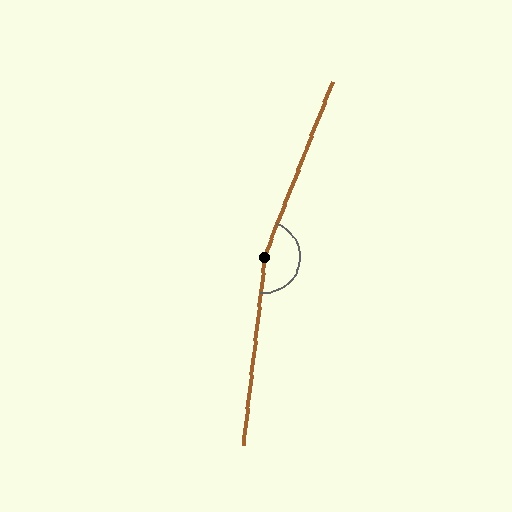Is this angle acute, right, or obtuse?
It is obtuse.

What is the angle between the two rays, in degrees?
Approximately 165 degrees.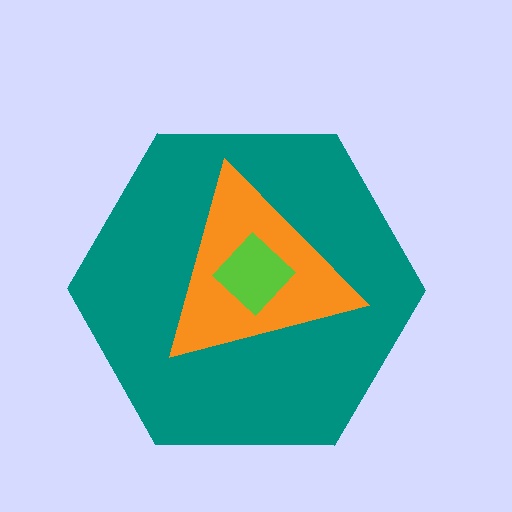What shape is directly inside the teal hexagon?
The orange triangle.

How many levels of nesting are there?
3.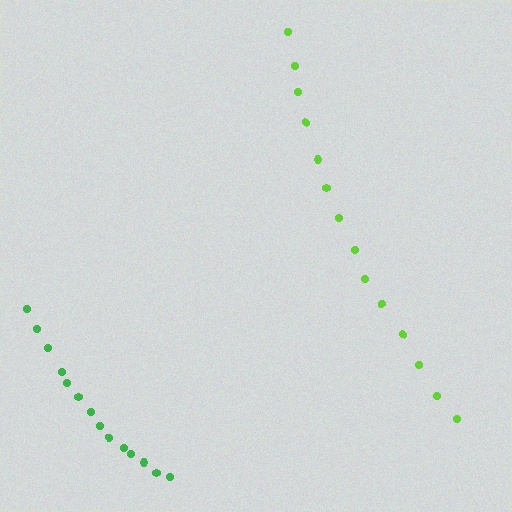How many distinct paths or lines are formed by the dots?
There are 2 distinct paths.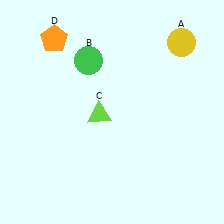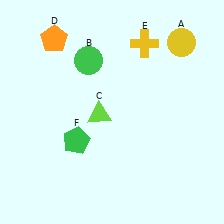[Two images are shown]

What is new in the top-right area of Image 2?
A yellow cross (E) was added in the top-right area of Image 2.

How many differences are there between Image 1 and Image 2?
There are 2 differences between the two images.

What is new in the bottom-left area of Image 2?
A green pentagon (F) was added in the bottom-left area of Image 2.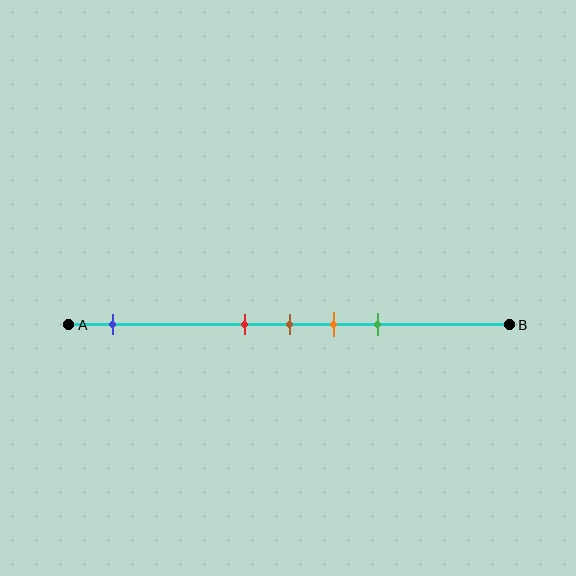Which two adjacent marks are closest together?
The red and brown marks are the closest adjacent pair.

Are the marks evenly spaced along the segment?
No, the marks are not evenly spaced.